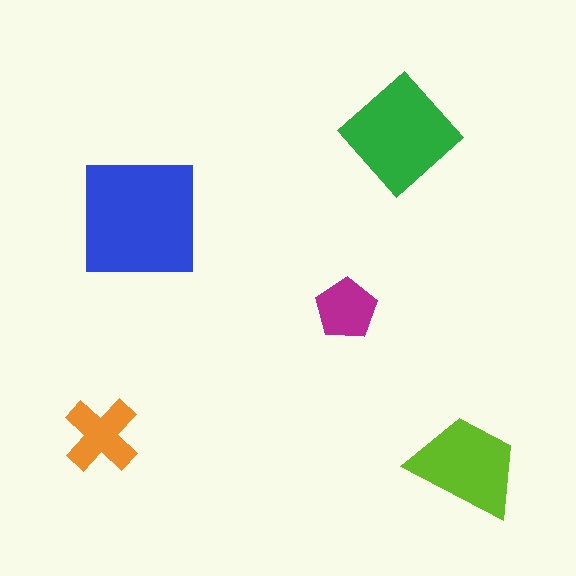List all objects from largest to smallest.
The blue square, the green diamond, the lime trapezoid, the orange cross, the magenta pentagon.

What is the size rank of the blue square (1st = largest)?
1st.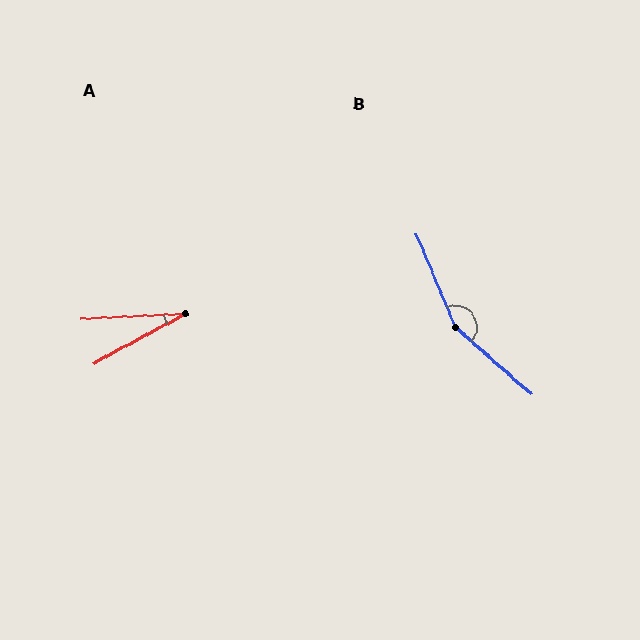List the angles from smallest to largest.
A (26°), B (154°).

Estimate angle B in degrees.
Approximately 154 degrees.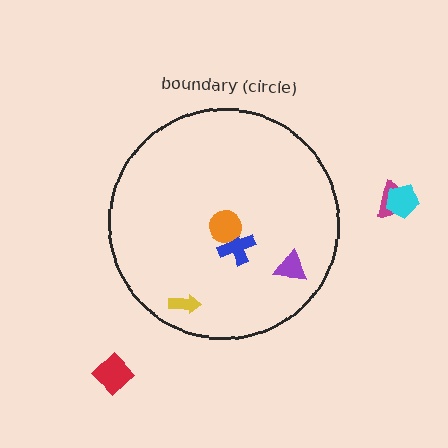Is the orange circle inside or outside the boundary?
Inside.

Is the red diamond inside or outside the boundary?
Outside.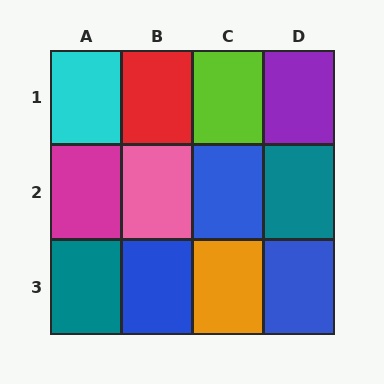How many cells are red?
1 cell is red.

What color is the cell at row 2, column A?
Magenta.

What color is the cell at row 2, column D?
Teal.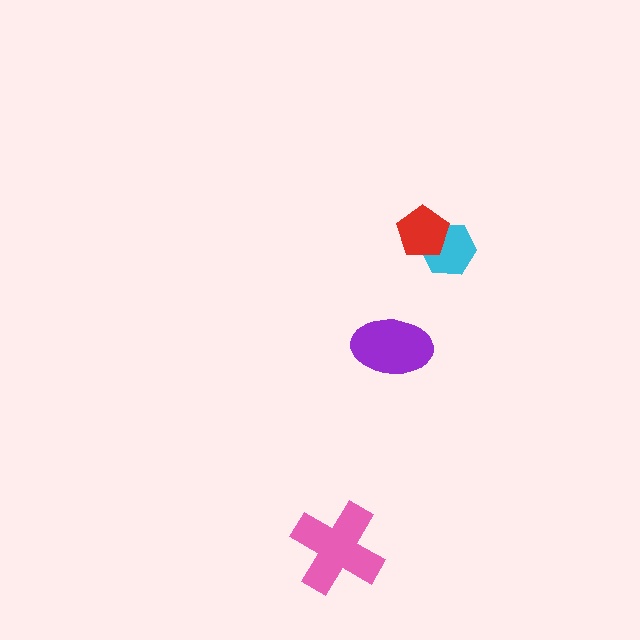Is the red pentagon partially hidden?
No, no other shape covers it.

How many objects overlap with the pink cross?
0 objects overlap with the pink cross.